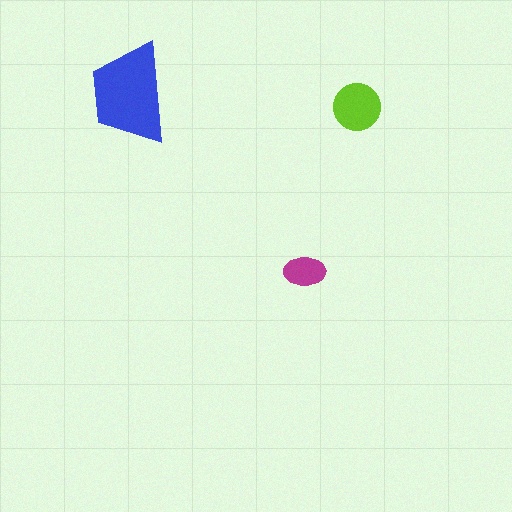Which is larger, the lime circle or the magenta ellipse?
The lime circle.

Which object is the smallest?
The magenta ellipse.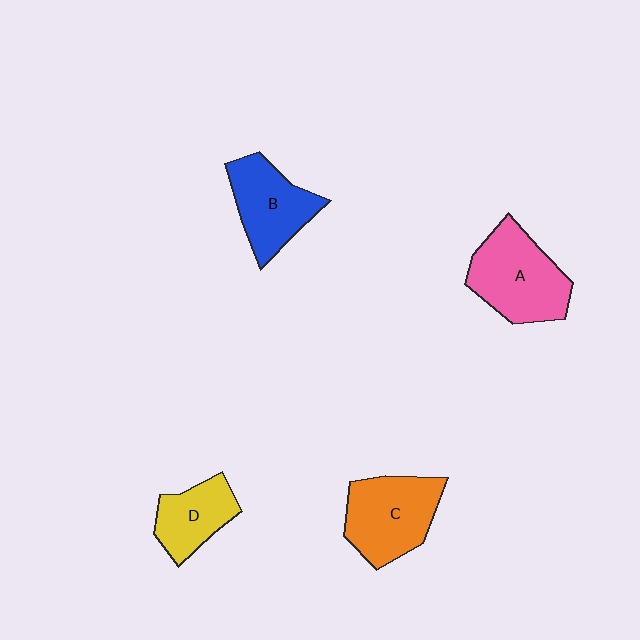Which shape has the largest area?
Shape A (pink).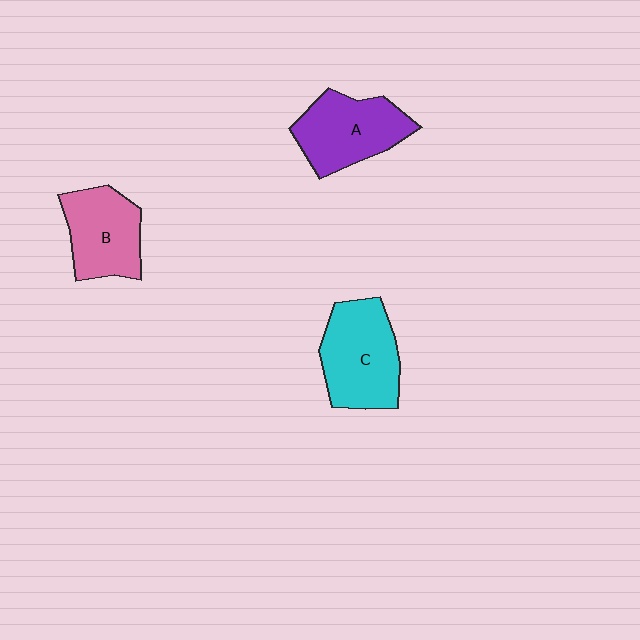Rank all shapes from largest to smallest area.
From largest to smallest: C (cyan), A (purple), B (pink).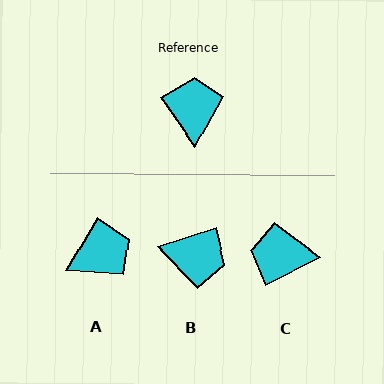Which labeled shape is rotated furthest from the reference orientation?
B, about 107 degrees away.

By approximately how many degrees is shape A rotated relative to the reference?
Approximately 66 degrees clockwise.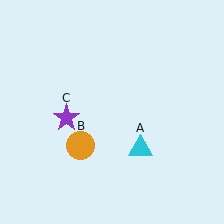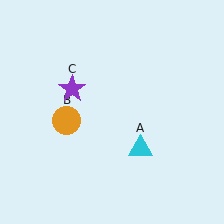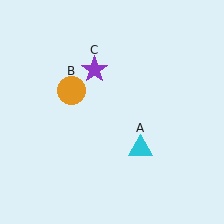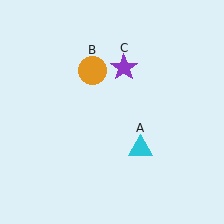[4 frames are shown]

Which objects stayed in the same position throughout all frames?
Cyan triangle (object A) remained stationary.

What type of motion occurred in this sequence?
The orange circle (object B), purple star (object C) rotated clockwise around the center of the scene.